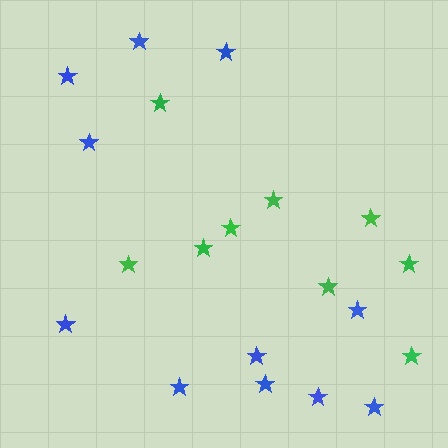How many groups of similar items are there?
There are 2 groups: one group of blue stars (11) and one group of green stars (9).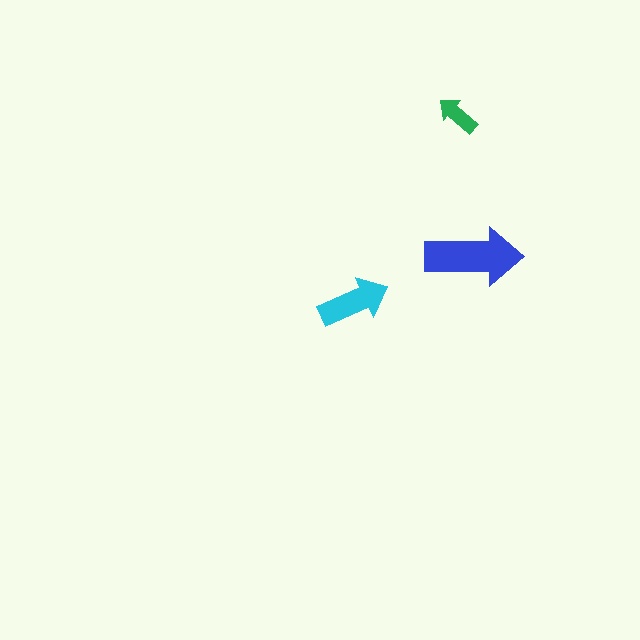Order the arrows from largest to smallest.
the blue one, the cyan one, the green one.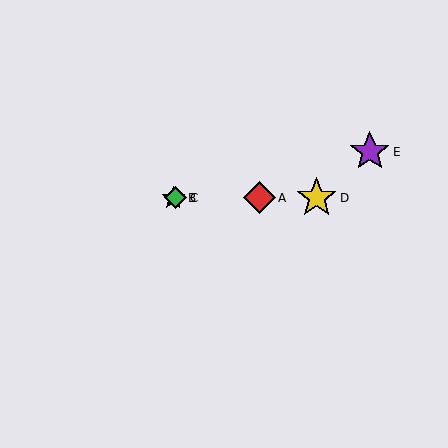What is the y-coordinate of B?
Object B is at y≈198.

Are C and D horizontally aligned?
Yes, both are at y≈198.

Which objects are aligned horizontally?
Objects A, B, C, D are aligned horizontally.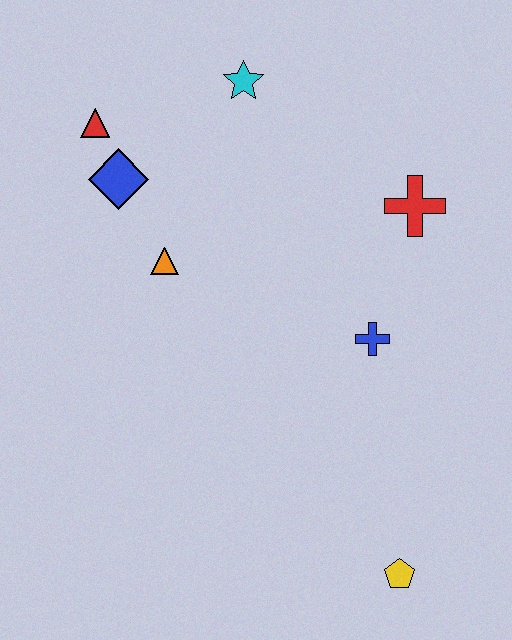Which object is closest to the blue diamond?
The red triangle is closest to the blue diamond.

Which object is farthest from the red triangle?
The yellow pentagon is farthest from the red triangle.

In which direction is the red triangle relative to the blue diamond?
The red triangle is above the blue diamond.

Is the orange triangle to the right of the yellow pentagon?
No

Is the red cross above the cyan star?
No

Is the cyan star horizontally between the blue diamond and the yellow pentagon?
Yes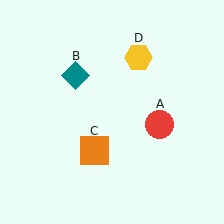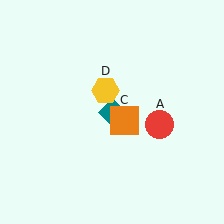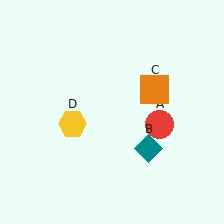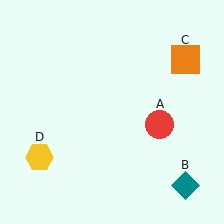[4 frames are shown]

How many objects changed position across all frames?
3 objects changed position: teal diamond (object B), orange square (object C), yellow hexagon (object D).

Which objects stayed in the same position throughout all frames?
Red circle (object A) remained stationary.